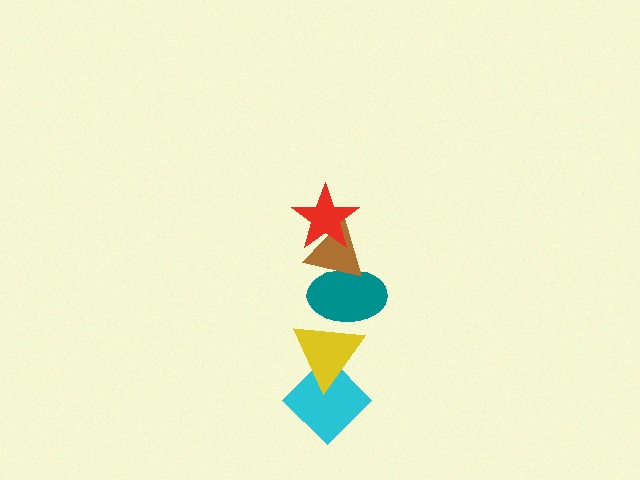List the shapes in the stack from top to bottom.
From top to bottom: the red star, the brown triangle, the teal ellipse, the yellow triangle, the cyan diamond.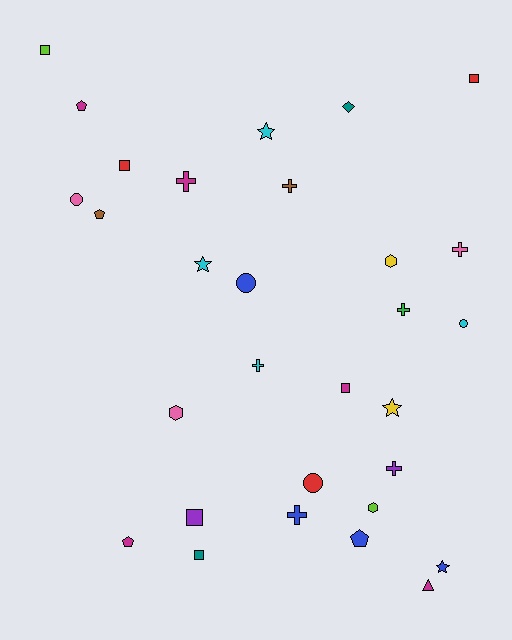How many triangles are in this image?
There is 1 triangle.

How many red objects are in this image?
There are 3 red objects.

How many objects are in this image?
There are 30 objects.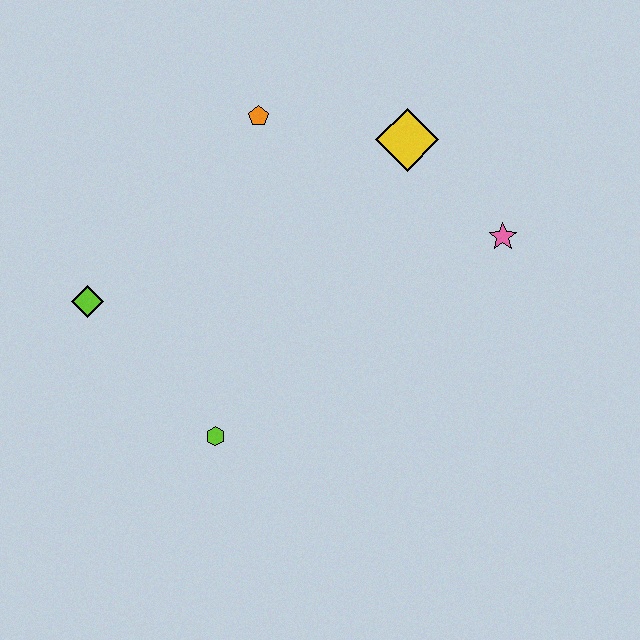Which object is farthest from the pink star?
The lime diamond is farthest from the pink star.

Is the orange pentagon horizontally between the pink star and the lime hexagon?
Yes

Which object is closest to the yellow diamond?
The pink star is closest to the yellow diamond.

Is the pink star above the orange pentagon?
No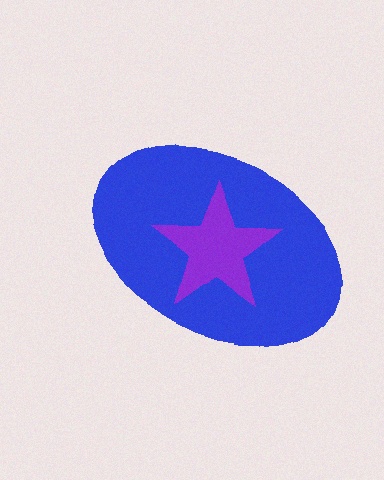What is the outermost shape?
The blue ellipse.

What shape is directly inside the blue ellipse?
The purple star.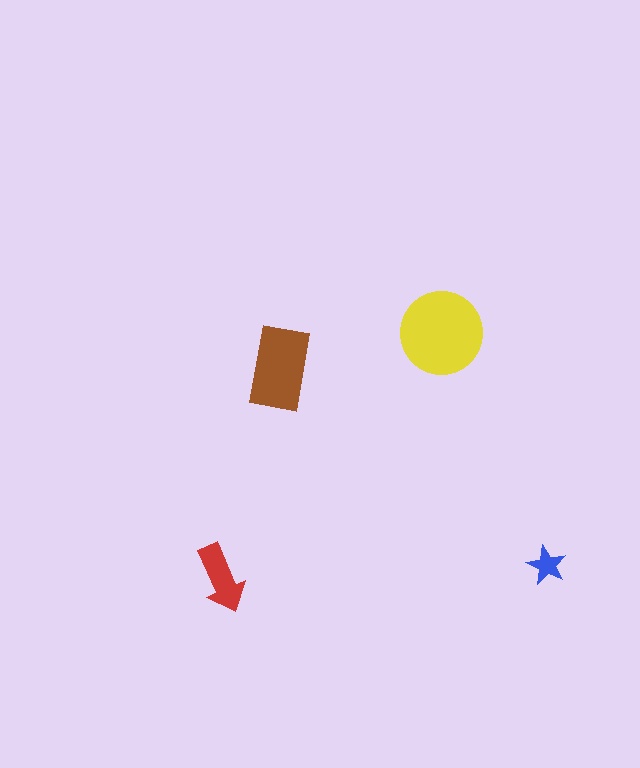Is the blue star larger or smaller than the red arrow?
Smaller.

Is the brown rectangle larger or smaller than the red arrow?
Larger.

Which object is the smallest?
The blue star.